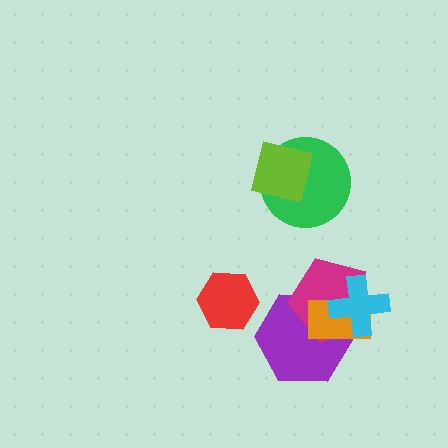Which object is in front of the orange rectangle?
The cyan cross is in front of the orange rectangle.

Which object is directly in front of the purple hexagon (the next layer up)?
The magenta pentagon is directly in front of the purple hexagon.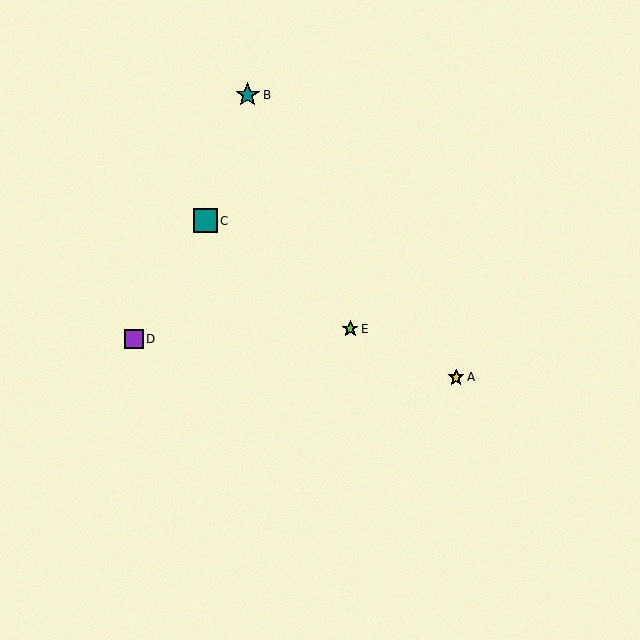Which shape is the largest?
The teal star (labeled B) is the largest.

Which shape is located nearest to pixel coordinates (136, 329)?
The purple square (labeled D) at (134, 339) is nearest to that location.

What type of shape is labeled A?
Shape A is a yellow star.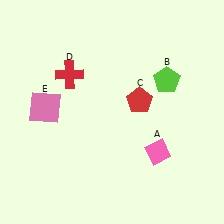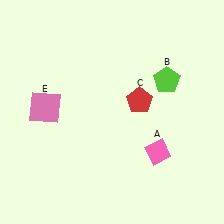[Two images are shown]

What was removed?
The red cross (D) was removed in Image 2.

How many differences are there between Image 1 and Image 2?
There is 1 difference between the two images.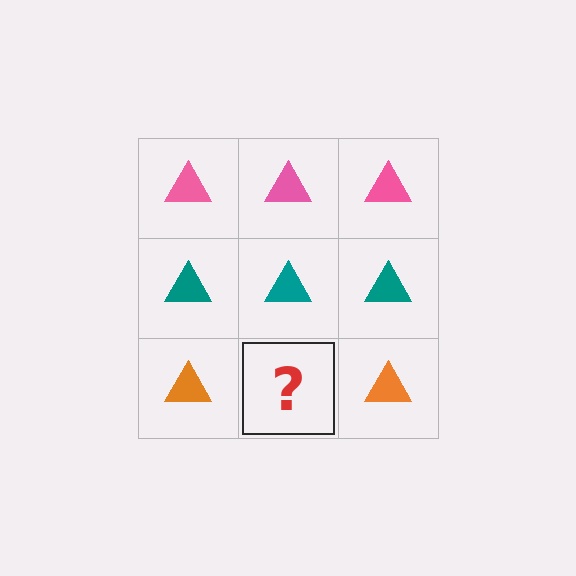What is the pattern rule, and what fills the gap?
The rule is that each row has a consistent color. The gap should be filled with an orange triangle.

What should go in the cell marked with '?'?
The missing cell should contain an orange triangle.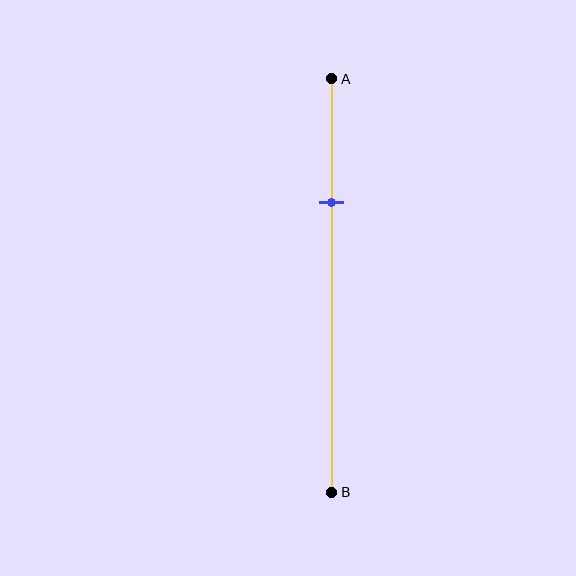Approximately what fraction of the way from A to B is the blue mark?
The blue mark is approximately 30% of the way from A to B.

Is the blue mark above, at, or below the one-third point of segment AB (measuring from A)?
The blue mark is above the one-third point of segment AB.